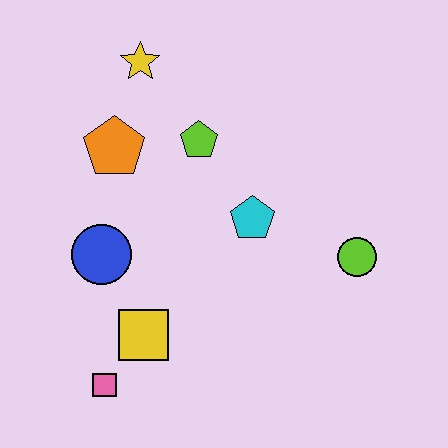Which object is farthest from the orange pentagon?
The lime circle is farthest from the orange pentagon.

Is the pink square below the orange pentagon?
Yes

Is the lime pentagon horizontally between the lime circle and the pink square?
Yes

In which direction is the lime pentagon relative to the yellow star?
The lime pentagon is below the yellow star.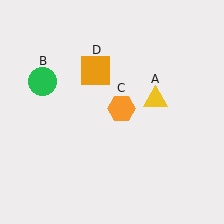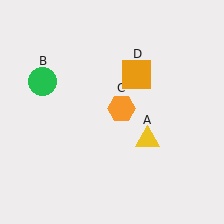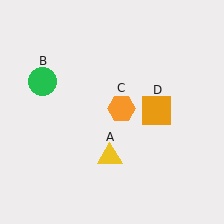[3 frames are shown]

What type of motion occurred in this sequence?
The yellow triangle (object A), orange square (object D) rotated clockwise around the center of the scene.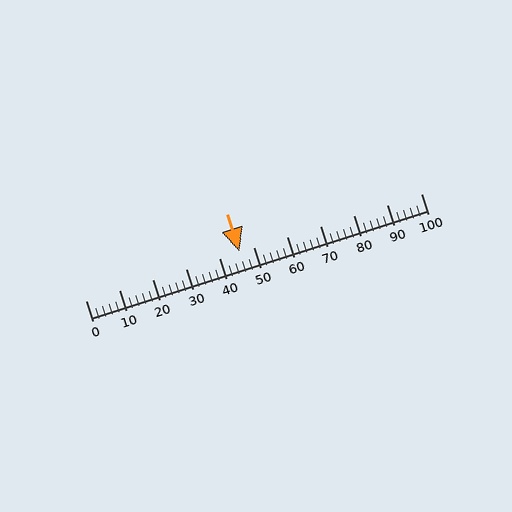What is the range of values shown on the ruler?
The ruler shows values from 0 to 100.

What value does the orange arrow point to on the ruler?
The orange arrow points to approximately 46.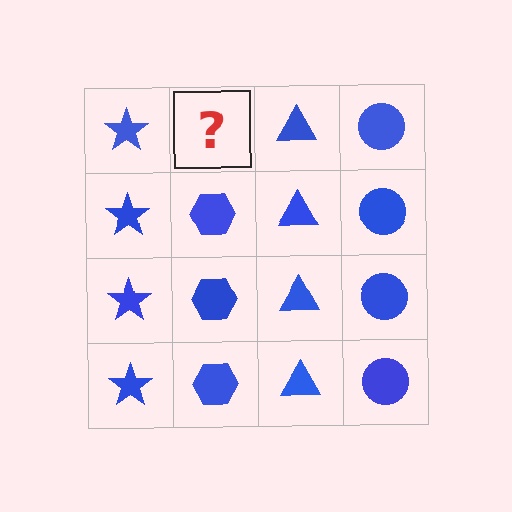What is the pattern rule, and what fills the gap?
The rule is that each column has a consistent shape. The gap should be filled with a blue hexagon.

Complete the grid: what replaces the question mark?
The question mark should be replaced with a blue hexagon.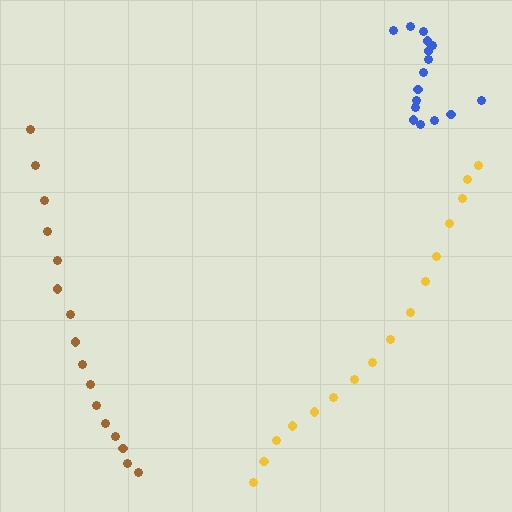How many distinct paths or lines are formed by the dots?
There are 3 distinct paths.